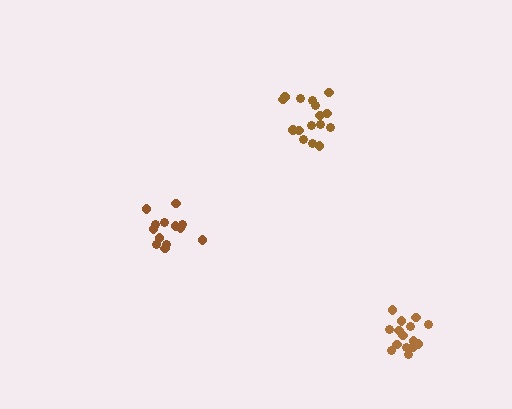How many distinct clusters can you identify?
There are 3 distinct clusters.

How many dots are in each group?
Group 1: 13 dots, Group 2: 15 dots, Group 3: 16 dots (44 total).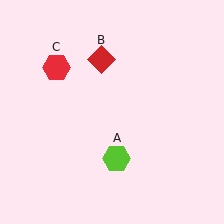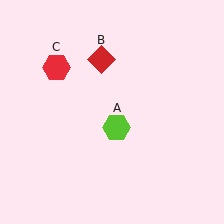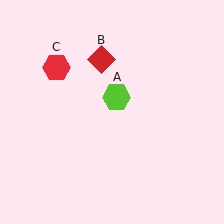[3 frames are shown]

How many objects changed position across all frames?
1 object changed position: lime hexagon (object A).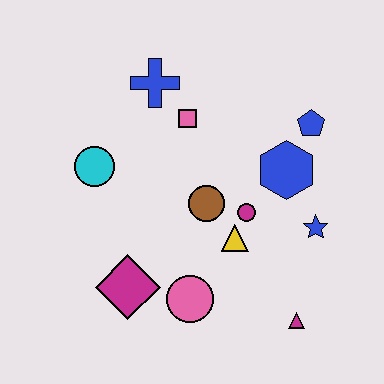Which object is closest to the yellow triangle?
The magenta circle is closest to the yellow triangle.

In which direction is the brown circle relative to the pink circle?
The brown circle is above the pink circle.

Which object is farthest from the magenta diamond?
The blue pentagon is farthest from the magenta diamond.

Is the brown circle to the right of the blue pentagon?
No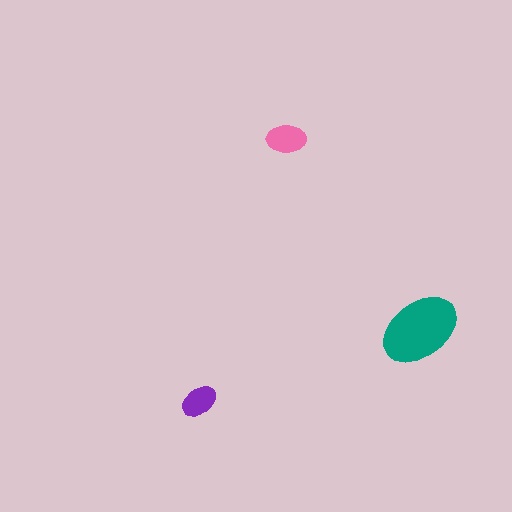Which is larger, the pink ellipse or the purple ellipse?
The pink one.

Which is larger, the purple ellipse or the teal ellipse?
The teal one.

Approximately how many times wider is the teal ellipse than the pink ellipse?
About 2 times wider.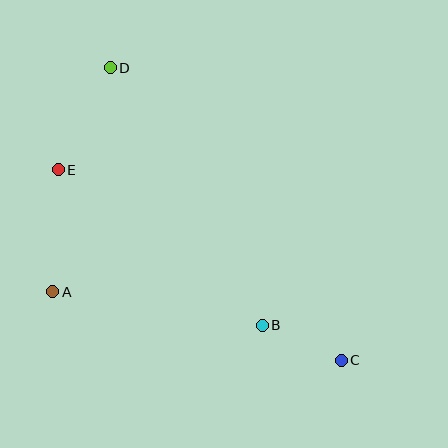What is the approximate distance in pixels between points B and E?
The distance between B and E is approximately 256 pixels.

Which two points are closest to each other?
Points B and C are closest to each other.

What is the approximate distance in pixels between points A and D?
The distance between A and D is approximately 231 pixels.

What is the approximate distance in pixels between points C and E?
The distance between C and E is approximately 341 pixels.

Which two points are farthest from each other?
Points C and D are farthest from each other.